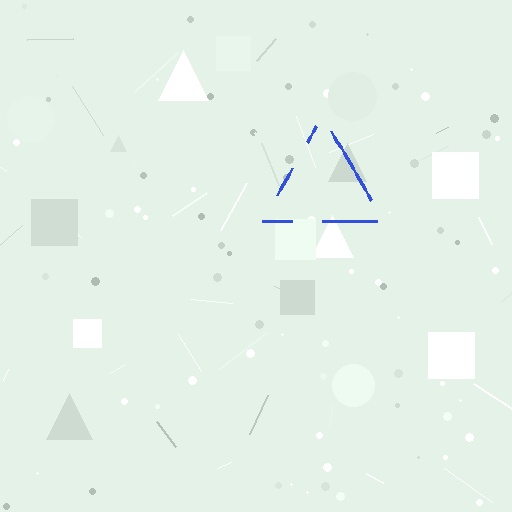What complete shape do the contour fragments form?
The contour fragments form a triangle.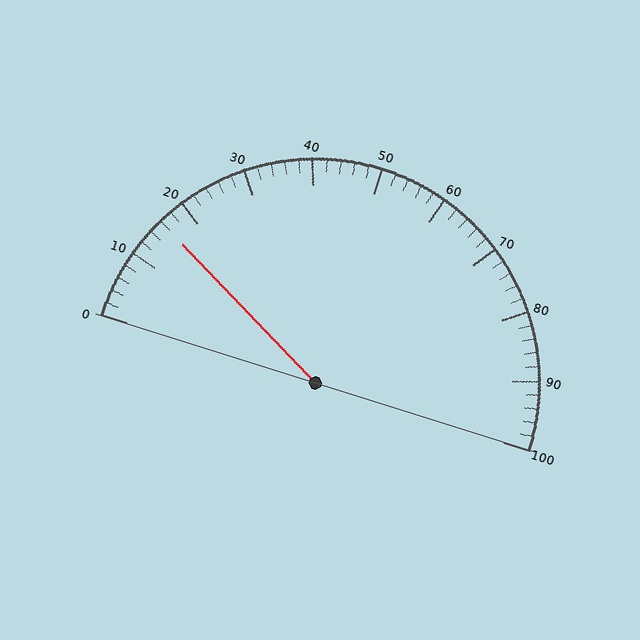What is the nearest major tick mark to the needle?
The nearest major tick mark is 20.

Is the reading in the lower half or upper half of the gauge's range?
The reading is in the lower half of the range (0 to 100).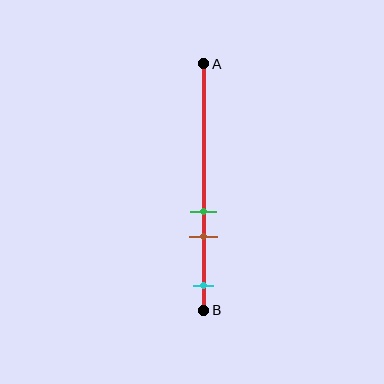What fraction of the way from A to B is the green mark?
The green mark is approximately 60% (0.6) of the way from A to B.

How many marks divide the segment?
There are 3 marks dividing the segment.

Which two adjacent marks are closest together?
The green and brown marks are the closest adjacent pair.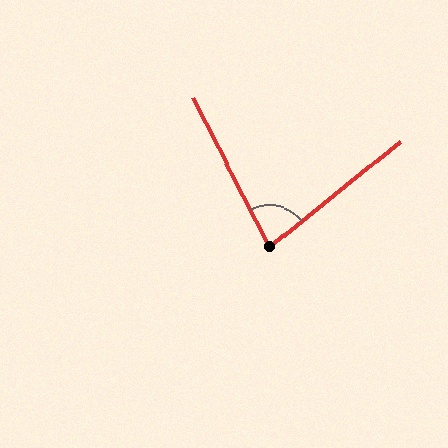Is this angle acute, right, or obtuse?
It is acute.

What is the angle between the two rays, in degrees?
Approximately 78 degrees.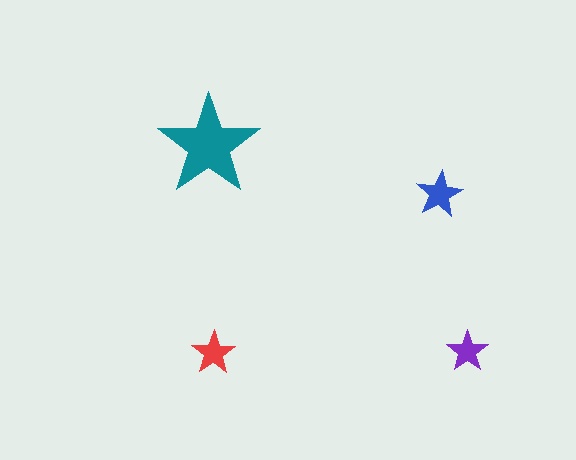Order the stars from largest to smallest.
the teal one, the blue one, the red one, the purple one.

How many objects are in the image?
There are 4 objects in the image.